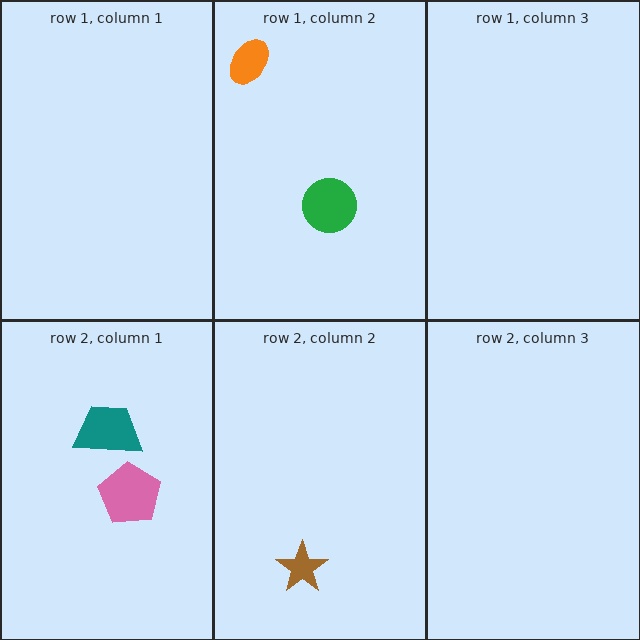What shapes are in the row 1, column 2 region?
The green circle, the orange ellipse.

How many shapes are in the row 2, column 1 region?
2.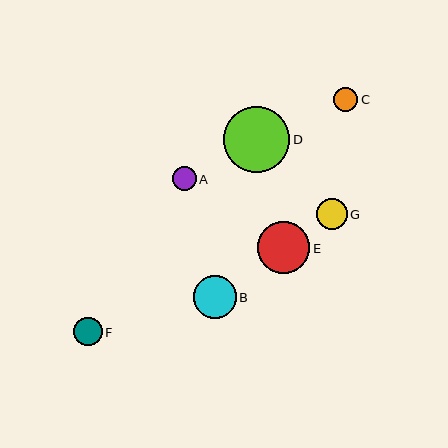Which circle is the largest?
Circle D is the largest with a size of approximately 66 pixels.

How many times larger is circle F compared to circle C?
Circle F is approximately 1.2 times the size of circle C.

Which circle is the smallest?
Circle A is the smallest with a size of approximately 24 pixels.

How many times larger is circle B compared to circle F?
Circle B is approximately 1.5 times the size of circle F.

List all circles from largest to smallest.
From largest to smallest: D, E, B, G, F, C, A.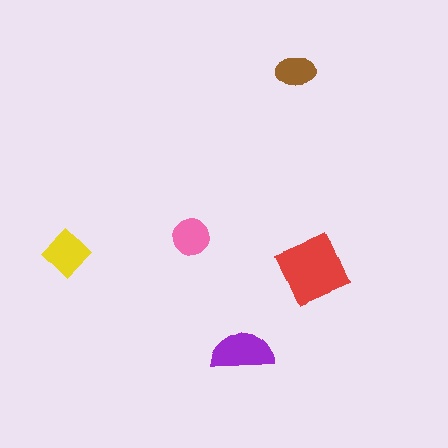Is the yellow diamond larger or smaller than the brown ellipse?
Larger.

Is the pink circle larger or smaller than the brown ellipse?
Larger.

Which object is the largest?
The red square.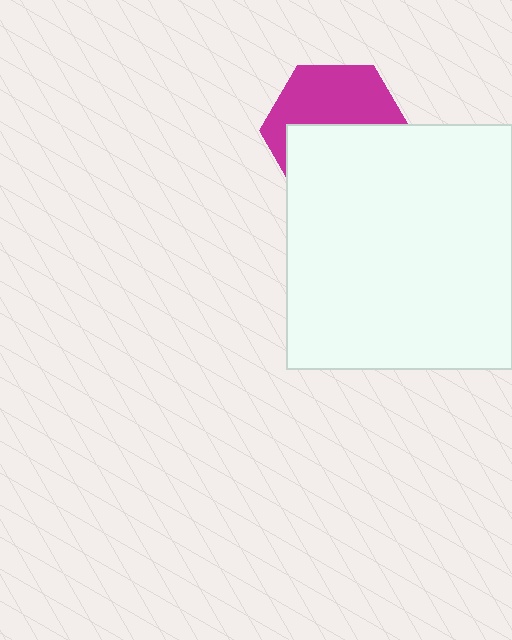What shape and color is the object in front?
The object in front is a white rectangle.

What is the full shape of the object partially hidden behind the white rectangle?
The partially hidden object is a magenta hexagon.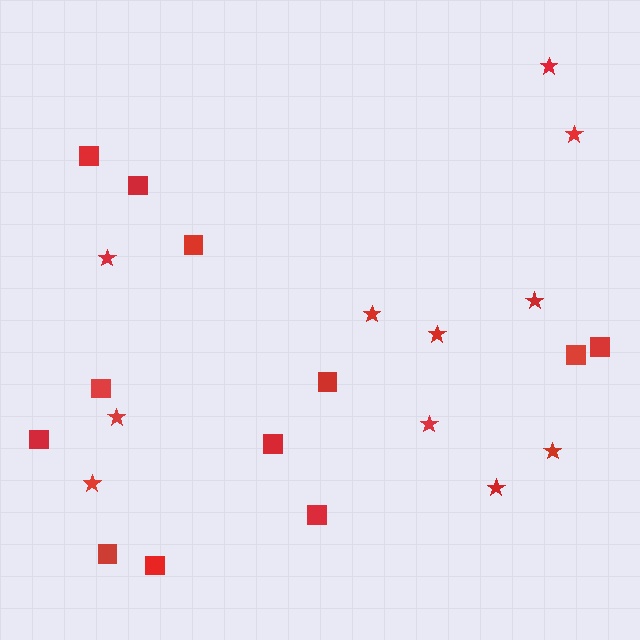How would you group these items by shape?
There are 2 groups: one group of stars (11) and one group of squares (12).